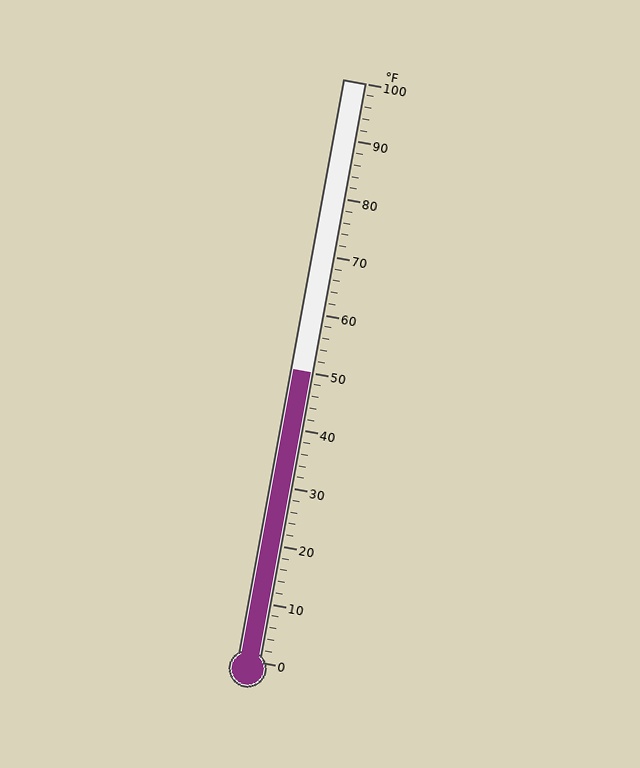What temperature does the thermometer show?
The thermometer shows approximately 50°F.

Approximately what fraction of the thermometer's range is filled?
The thermometer is filled to approximately 50% of its range.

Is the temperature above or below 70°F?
The temperature is below 70°F.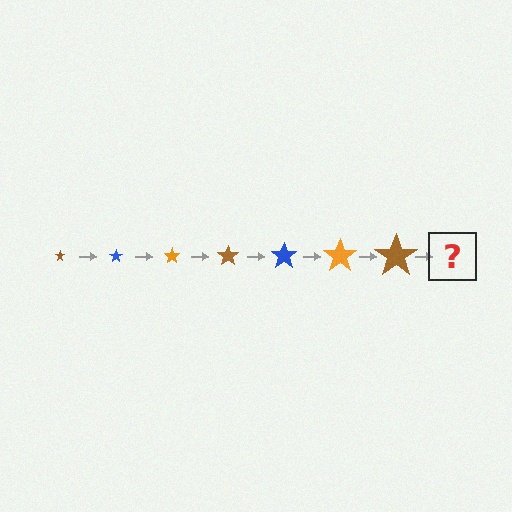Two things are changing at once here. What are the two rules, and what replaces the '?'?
The two rules are that the star grows larger each step and the color cycles through brown, blue, and orange. The '?' should be a blue star, larger than the previous one.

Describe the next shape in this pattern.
It should be a blue star, larger than the previous one.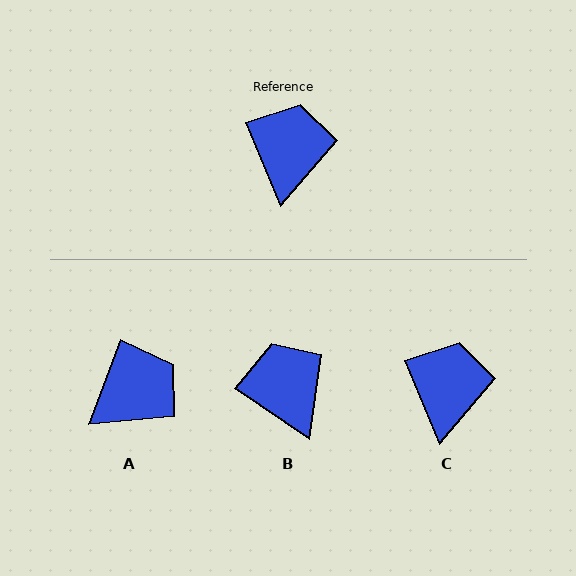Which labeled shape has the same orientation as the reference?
C.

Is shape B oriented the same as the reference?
No, it is off by about 33 degrees.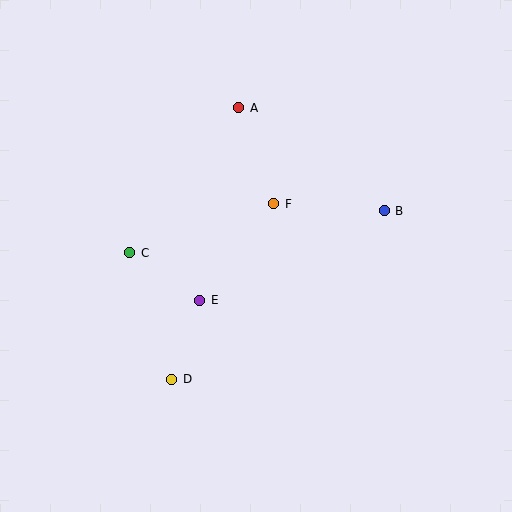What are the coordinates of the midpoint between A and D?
The midpoint between A and D is at (205, 244).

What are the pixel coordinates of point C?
Point C is at (130, 253).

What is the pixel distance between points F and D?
The distance between F and D is 203 pixels.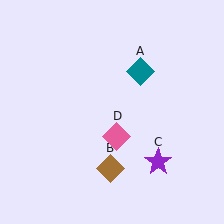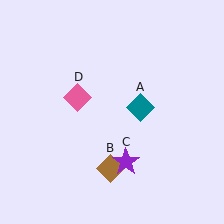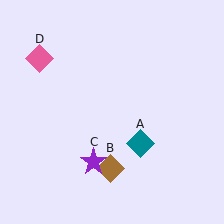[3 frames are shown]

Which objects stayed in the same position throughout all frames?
Brown diamond (object B) remained stationary.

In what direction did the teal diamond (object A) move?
The teal diamond (object A) moved down.